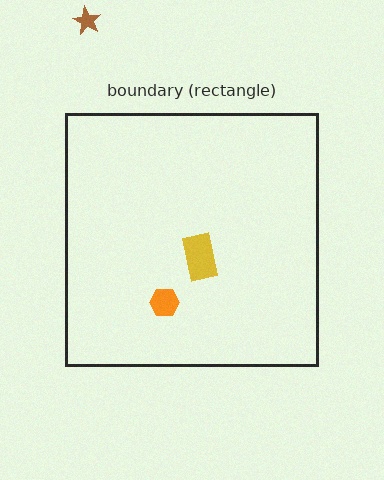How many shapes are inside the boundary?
2 inside, 1 outside.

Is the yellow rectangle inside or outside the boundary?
Inside.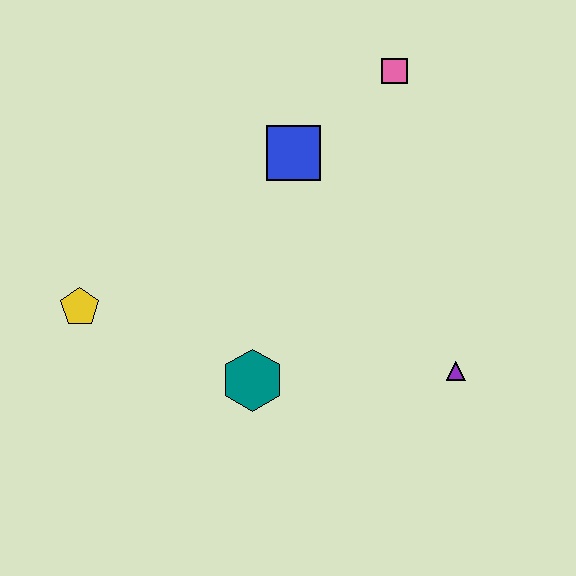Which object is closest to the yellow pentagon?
The teal hexagon is closest to the yellow pentagon.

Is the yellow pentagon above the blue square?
No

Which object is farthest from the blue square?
The purple triangle is farthest from the blue square.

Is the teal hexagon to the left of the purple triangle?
Yes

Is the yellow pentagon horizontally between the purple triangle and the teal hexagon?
No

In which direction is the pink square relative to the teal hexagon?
The pink square is above the teal hexagon.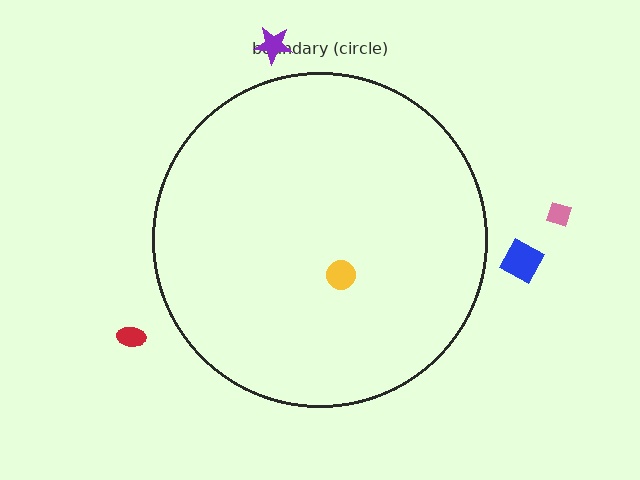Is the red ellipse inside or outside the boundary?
Outside.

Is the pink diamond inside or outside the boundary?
Outside.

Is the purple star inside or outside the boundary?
Outside.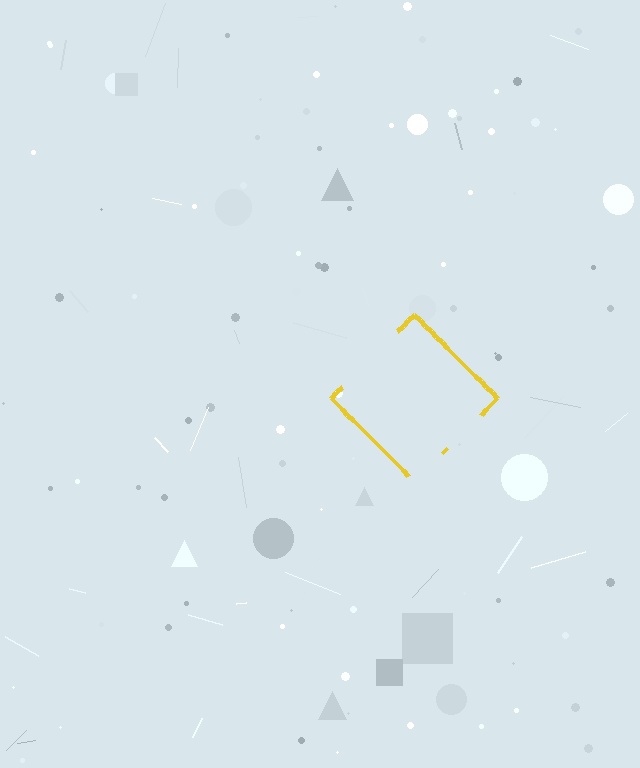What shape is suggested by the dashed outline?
The dashed outline suggests a diamond.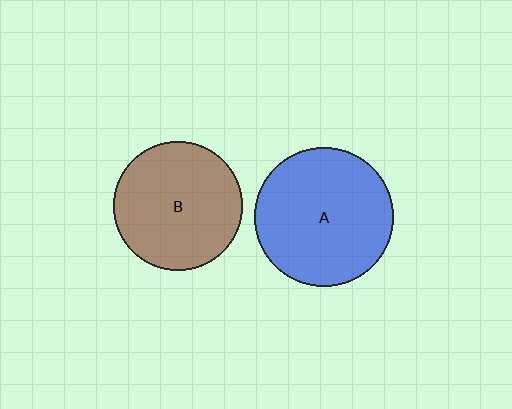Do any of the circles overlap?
No, none of the circles overlap.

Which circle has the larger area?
Circle A (blue).